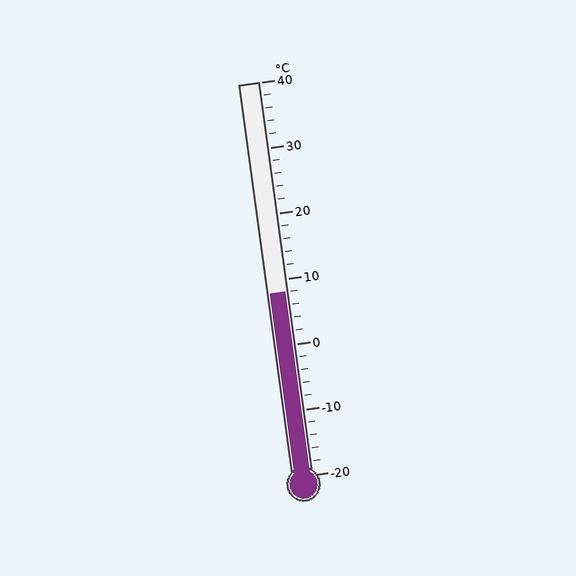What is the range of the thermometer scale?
The thermometer scale ranges from -20°C to 40°C.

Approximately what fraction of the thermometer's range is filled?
The thermometer is filled to approximately 45% of its range.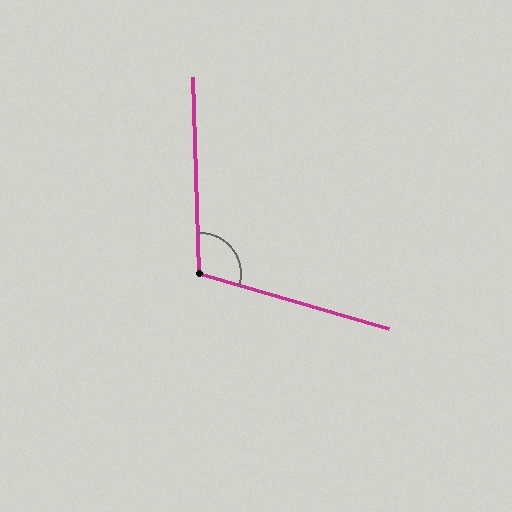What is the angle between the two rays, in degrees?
Approximately 108 degrees.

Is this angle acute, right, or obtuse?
It is obtuse.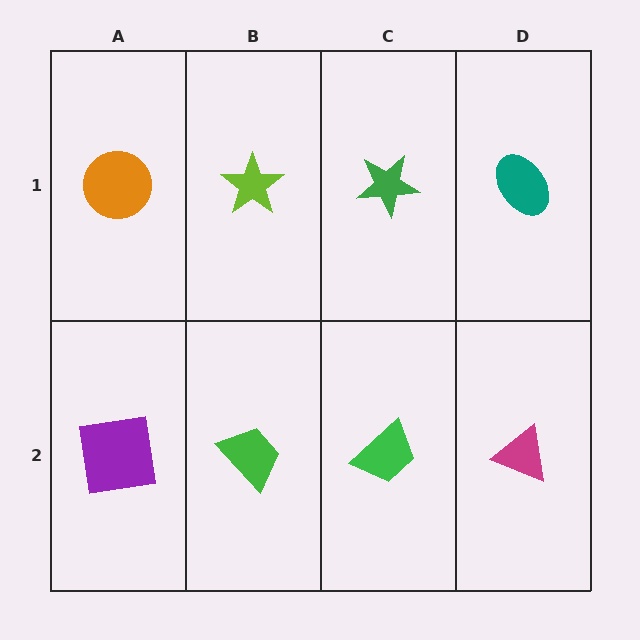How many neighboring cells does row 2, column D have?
2.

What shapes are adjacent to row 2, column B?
A lime star (row 1, column B), a purple square (row 2, column A), a green trapezoid (row 2, column C).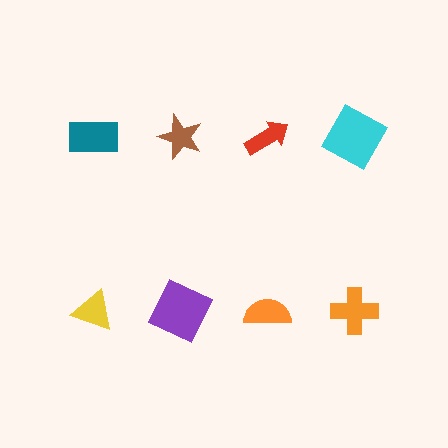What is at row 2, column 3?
An orange semicircle.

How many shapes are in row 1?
4 shapes.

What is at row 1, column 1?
A teal rectangle.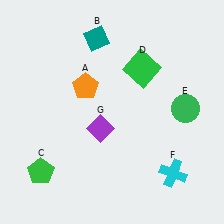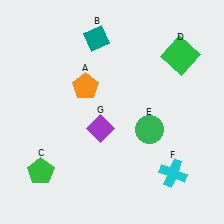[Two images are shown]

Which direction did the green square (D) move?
The green square (D) moved right.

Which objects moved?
The objects that moved are: the green square (D), the green circle (E).